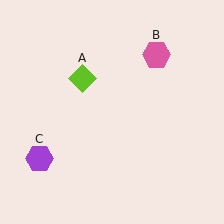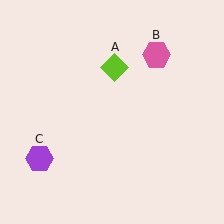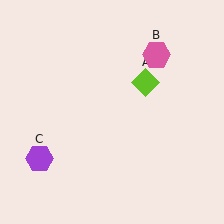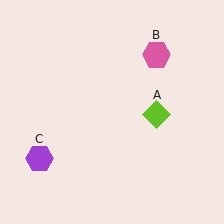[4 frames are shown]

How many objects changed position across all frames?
1 object changed position: lime diamond (object A).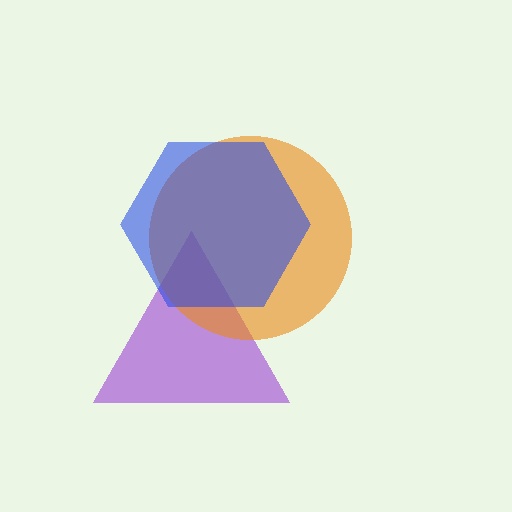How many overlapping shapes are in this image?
There are 3 overlapping shapes in the image.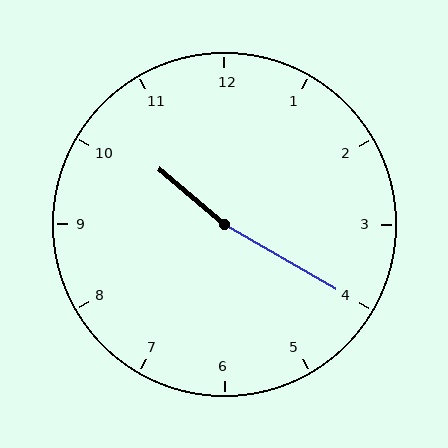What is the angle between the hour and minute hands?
Approximately 170 degrees.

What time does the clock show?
10:20.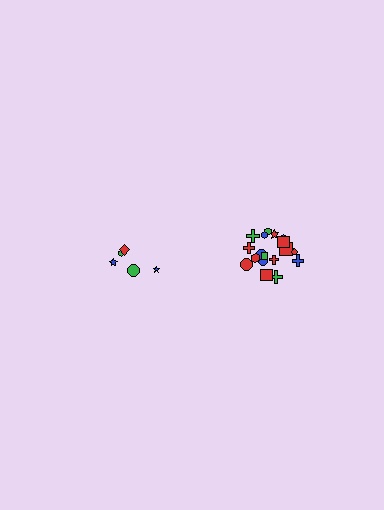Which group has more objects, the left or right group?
The right group.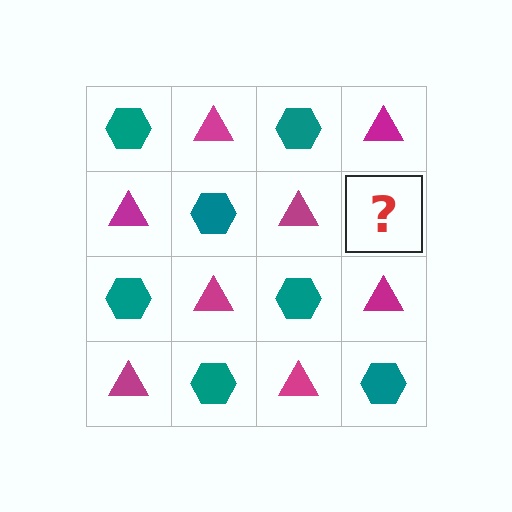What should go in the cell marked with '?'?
The missing cell should contain a teal hexagon.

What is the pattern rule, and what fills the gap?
The rule is that it alternates teal hexagon and magenta triangle in a checkerboard pattern. The gap should be filled with a teal hexagon.